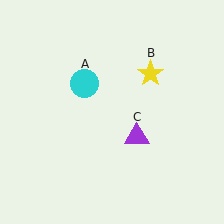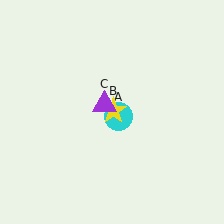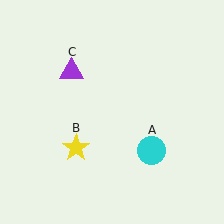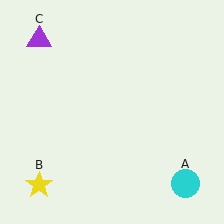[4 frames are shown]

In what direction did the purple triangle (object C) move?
The purple triangle (object C) moved up and to the left.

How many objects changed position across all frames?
3 objects changed position: cyan circle (object A), yellow star (object B), purple triangle (object C).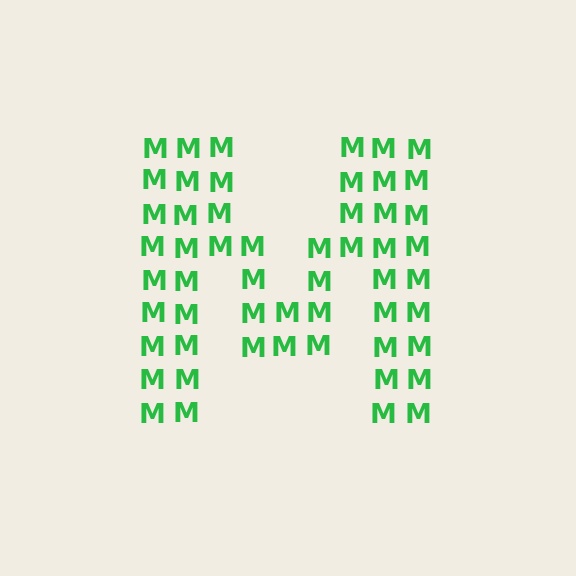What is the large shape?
The large shape is the letter M.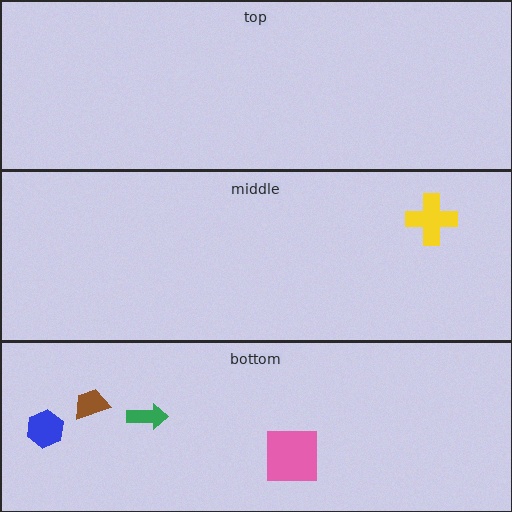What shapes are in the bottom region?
The green arrow, the blue hexagon, the pink square, the brown trapezoid.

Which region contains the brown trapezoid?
The bottom region.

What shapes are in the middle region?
The yellow cross.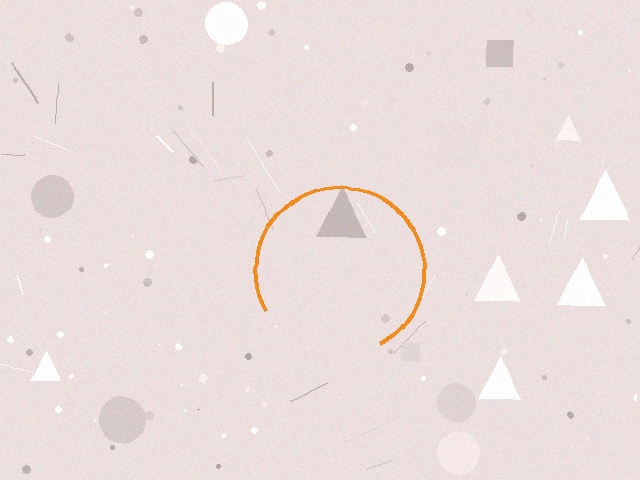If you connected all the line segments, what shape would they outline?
They would outline a circle.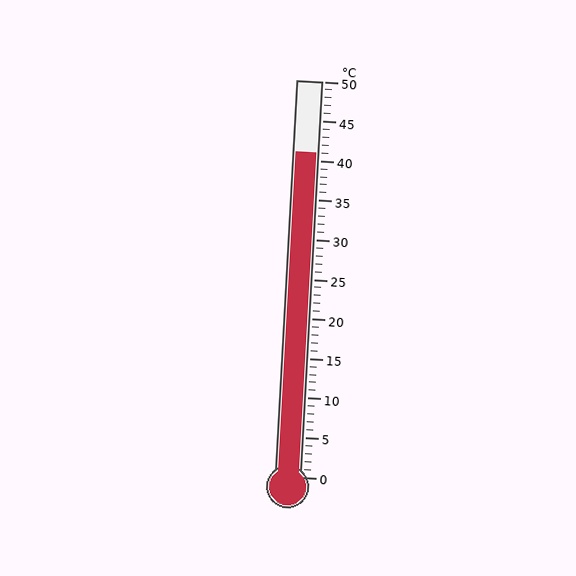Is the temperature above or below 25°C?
The temperature is above 25°C.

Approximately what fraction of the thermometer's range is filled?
The thermometer is filled to approximately 80% of its range.